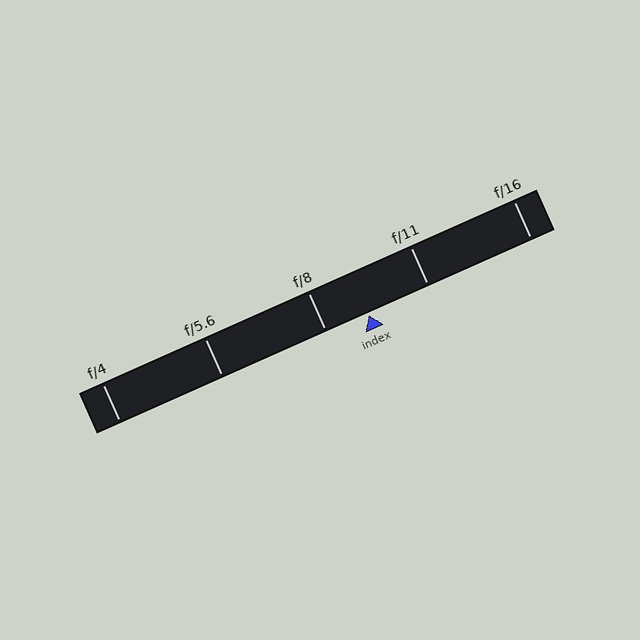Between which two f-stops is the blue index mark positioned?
The index mark is between f/8 and f/11.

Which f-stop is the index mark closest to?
The index mark is closest to f/8.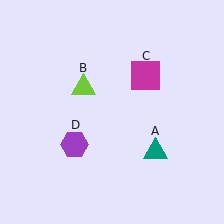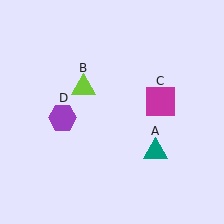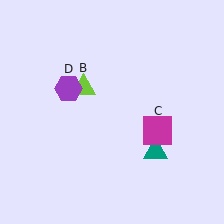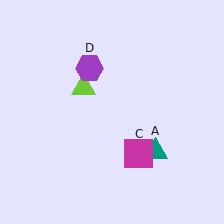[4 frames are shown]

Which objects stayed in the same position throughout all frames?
Teal triangle (object A) and lime triangle (object B) remained stationary.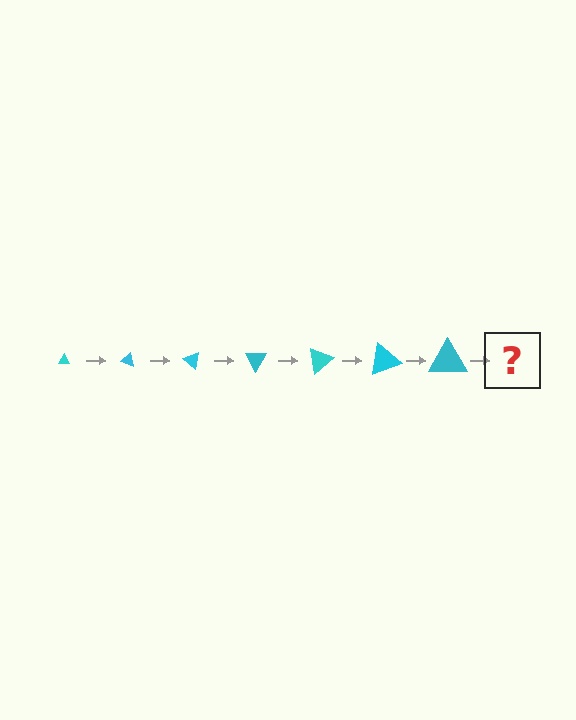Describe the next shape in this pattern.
It should be a triangle, larger than the previous one and rotated 140 degrees from the start.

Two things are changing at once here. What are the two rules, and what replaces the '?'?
The two rules are that the triangle grows larger each step and it rotates 20 degrees each step. The '?' should be a triangle, larger than the previous one and rotated 140 degrees from the start.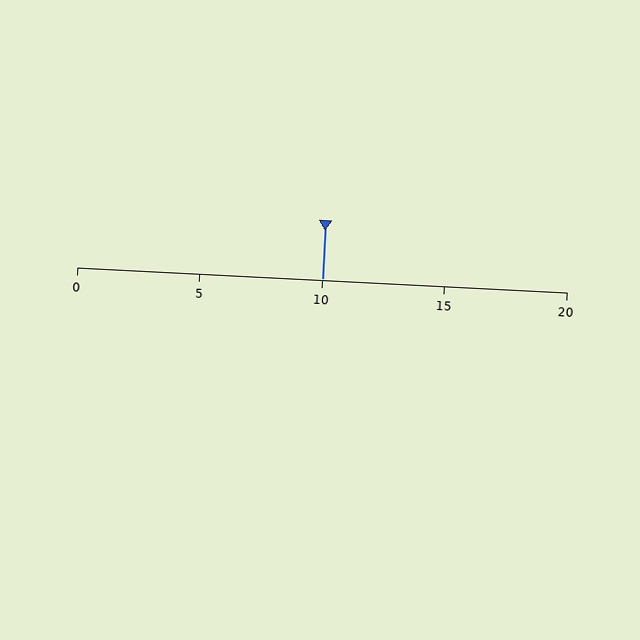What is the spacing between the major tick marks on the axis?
The major ticks are spaced 5 apart.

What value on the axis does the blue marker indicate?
The marker indicates approximately 10.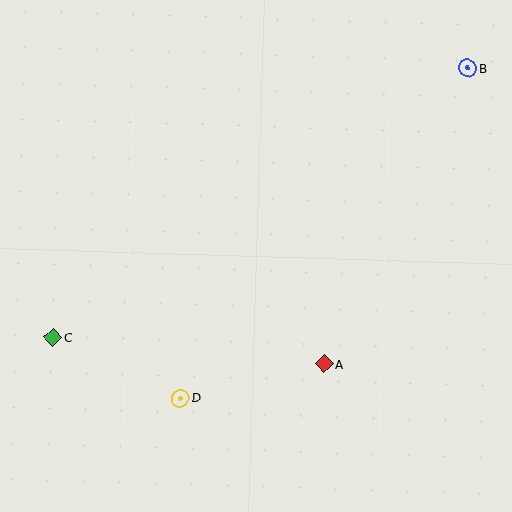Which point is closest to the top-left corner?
Point C is closest to the top-left corner.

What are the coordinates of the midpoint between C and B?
The midpoint between C and B is at (261, 203).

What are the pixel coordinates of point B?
Point B is at (468, 68).